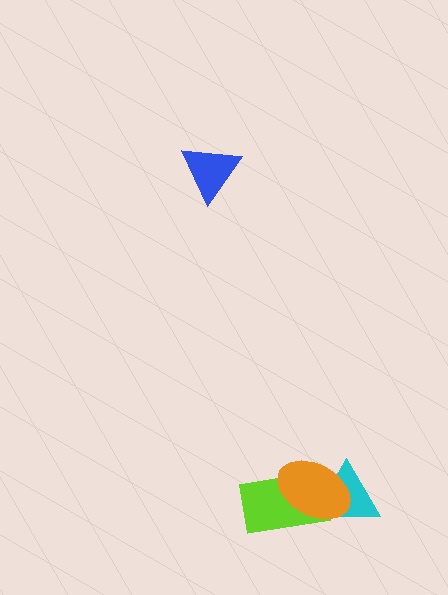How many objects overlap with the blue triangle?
0 objects overlap with the blue triangle.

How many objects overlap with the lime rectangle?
2 objects overlap with the lime rectangle.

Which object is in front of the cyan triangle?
The orange ellipse is in front of the cyan triangle.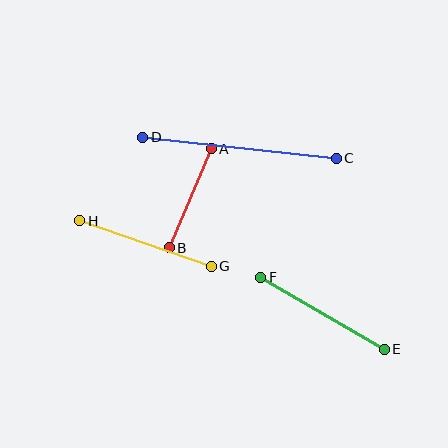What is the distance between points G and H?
The distance is approximately 139 pixels.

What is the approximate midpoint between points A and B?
The midpoint is at approximately (190, 198) pixels.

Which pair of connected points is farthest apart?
Points C and D are farthest apart.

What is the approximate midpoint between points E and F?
The midpoint is at approximately (323, 313) pixels.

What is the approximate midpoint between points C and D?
The midpoint is at approximately (239, 148) pixels.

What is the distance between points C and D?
The distance is approximately 195 pixels.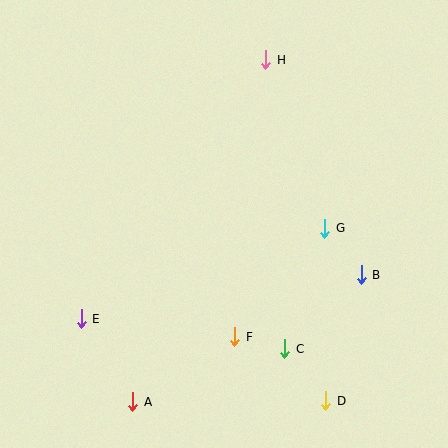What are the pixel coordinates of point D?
Point D is at (326, 401).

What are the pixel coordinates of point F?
Point F is at (235, 337).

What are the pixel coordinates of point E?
Point E is at (81, 319).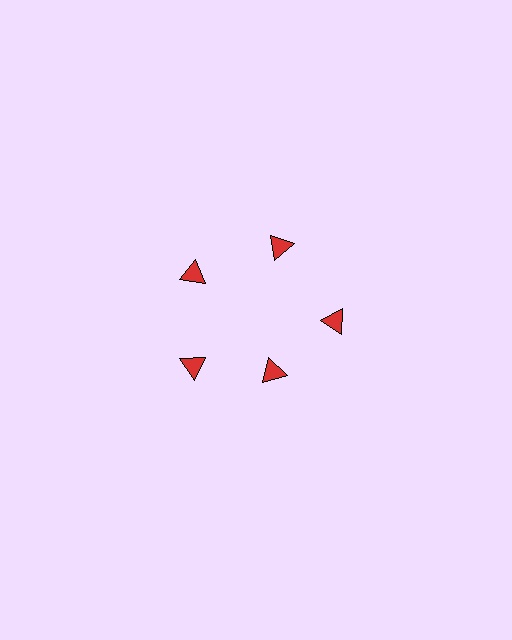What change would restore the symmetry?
The symmetry would be restored by moving it outward, back onto the ring so that all 5 triangles sit at equal angles and equal distance from the center.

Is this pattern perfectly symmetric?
No. The 5 red triangles are arranged in a ring, but one element near the 5 o'clock position is pulled inward toward the center, breaking the 5-fold rotational symmetry.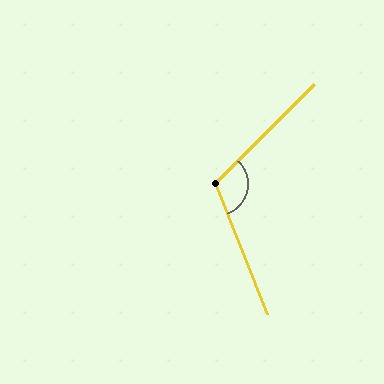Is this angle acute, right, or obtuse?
It is obtuse.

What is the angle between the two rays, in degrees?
Approximately 114 degrees.